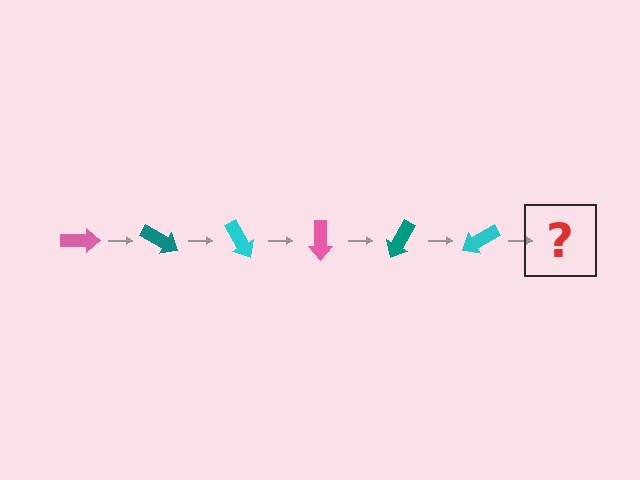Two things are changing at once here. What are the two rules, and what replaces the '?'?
The two rules are that it rotates 30 degrees each step and the color cycles through pink, teal, and cyan. The '?' should be a pink arrow, rotated 180 degrees from the start.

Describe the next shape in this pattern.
It should be a pink arrow, rotated 180 degrees from the start.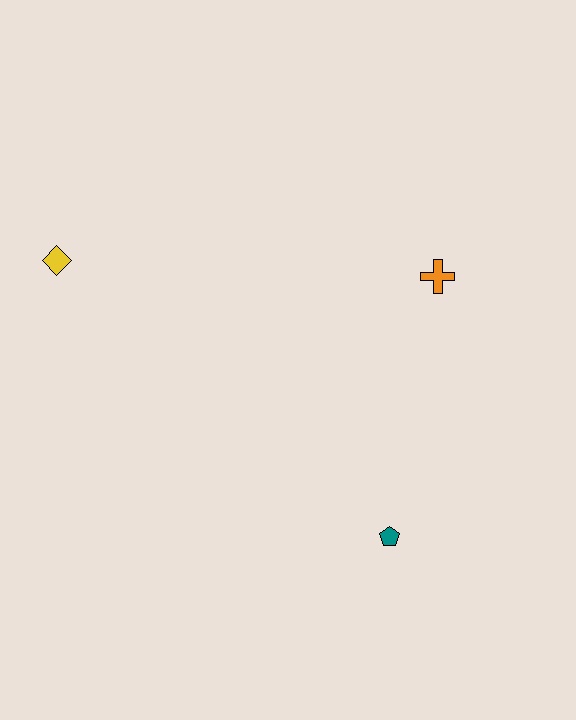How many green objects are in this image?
There are no green objects.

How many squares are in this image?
There are no squares.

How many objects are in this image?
There are 3 objects.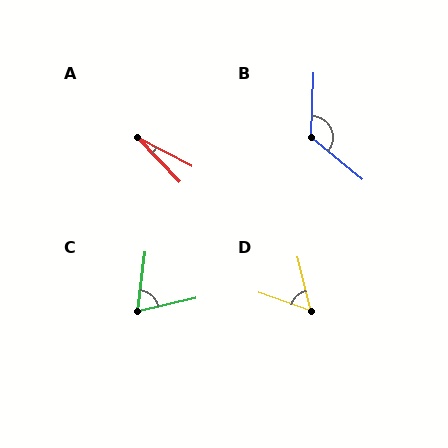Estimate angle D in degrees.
Approximately 57 degrees.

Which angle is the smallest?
A, at approximately 19 degrees.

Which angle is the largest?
B, at approximately 127 degrees.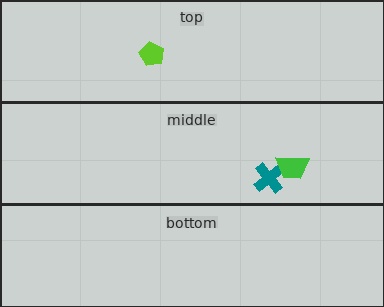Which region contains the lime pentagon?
The top region.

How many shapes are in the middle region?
2.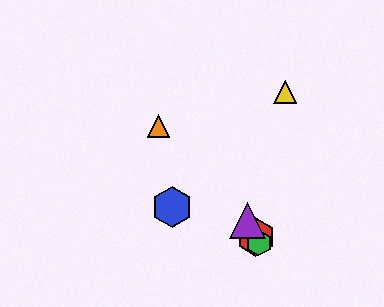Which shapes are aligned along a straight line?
The red hexagon, the green hexagon, the purple triangle are aligned along a straight line.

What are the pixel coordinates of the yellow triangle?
The yellow triangle is at (285, 92).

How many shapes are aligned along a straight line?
3 shapes (the red hexagon, the green hexagon, the purple triangle) are aligned along a straight line.